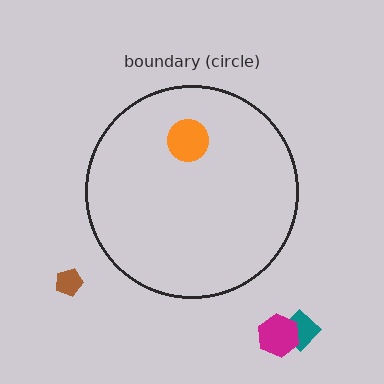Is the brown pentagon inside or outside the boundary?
Outside.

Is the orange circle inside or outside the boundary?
Inside.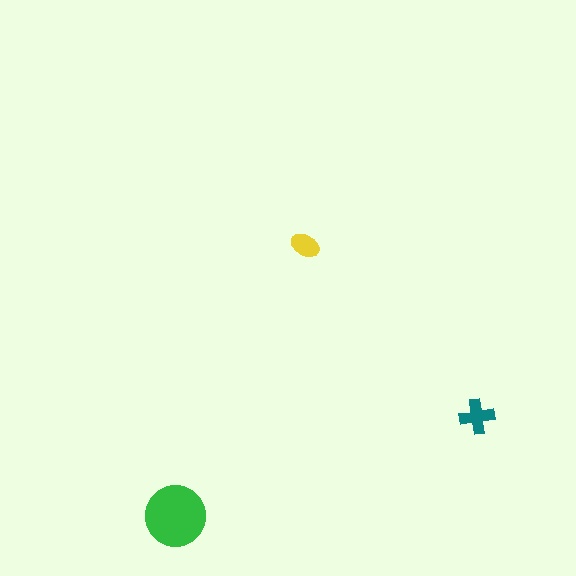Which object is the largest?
The green circle.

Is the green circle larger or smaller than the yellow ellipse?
Larger.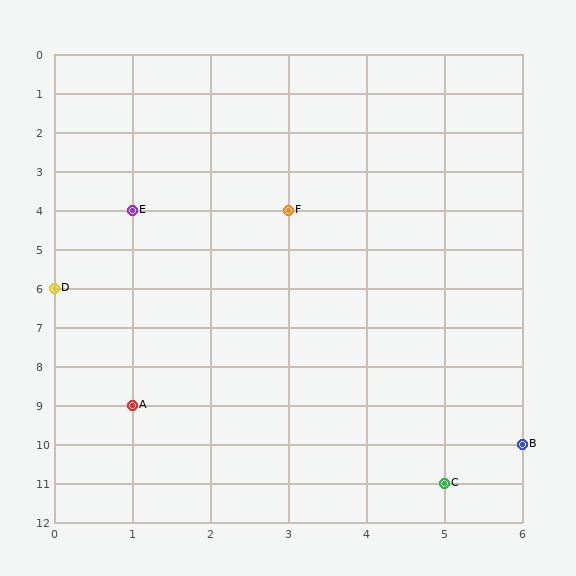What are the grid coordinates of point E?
Point E is at grid coordinates (1, 4).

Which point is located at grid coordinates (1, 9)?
Point A is at (1, 9).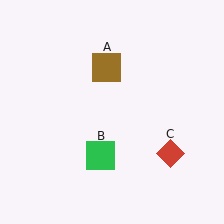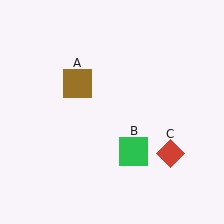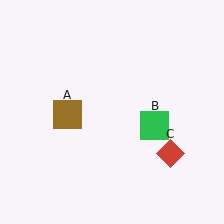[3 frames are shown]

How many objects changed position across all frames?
2 objects changed position: brown square (object A), green square (object B).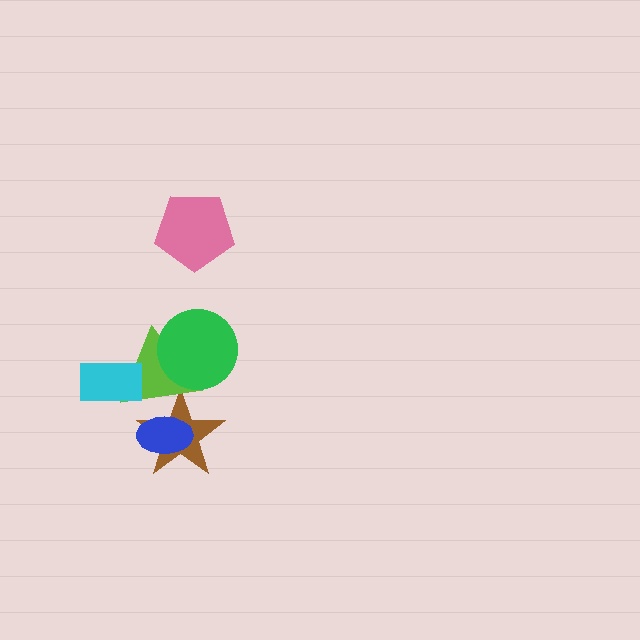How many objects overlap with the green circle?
1 object overlaps with the green circle.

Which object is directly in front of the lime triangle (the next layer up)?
The blue ellipse is directly in front of the lime triangle.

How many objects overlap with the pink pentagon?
0 objects overlap with the pink pentagon.